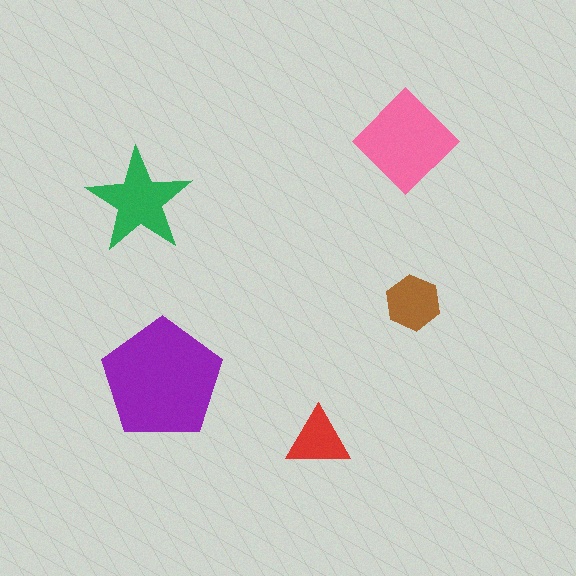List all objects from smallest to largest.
The red triangle, the brown hexagon, the green star, the pink diamond, the purple pentagon.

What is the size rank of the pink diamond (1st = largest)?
2nd.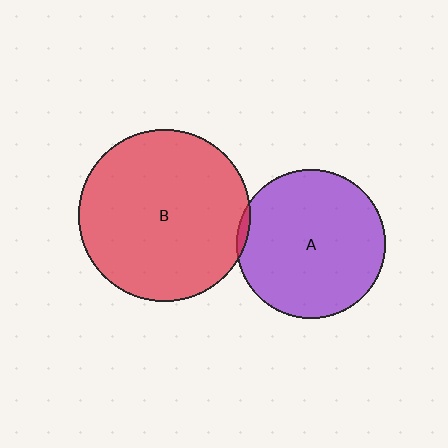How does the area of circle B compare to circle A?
Approximately 1.3 times.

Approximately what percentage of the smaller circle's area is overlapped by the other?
Approximately 5%.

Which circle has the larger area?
Circle B (red).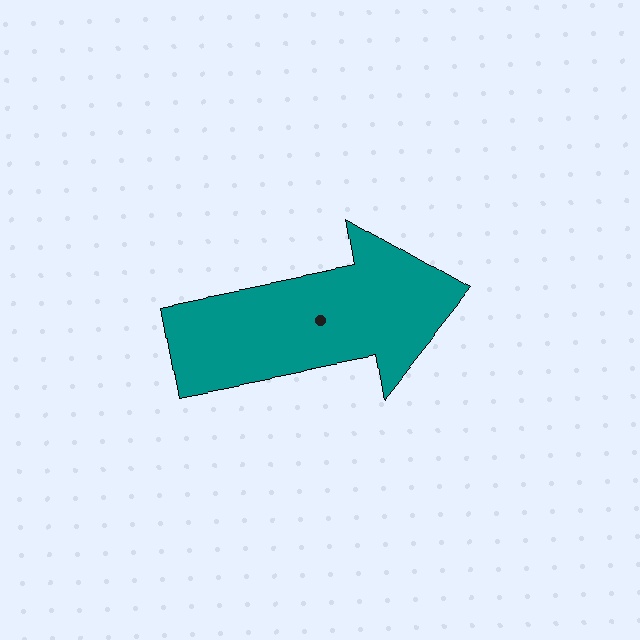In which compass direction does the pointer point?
East.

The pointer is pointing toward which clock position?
Roughly 3 o'clock.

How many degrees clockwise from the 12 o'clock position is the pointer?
Approximately 79 degrees.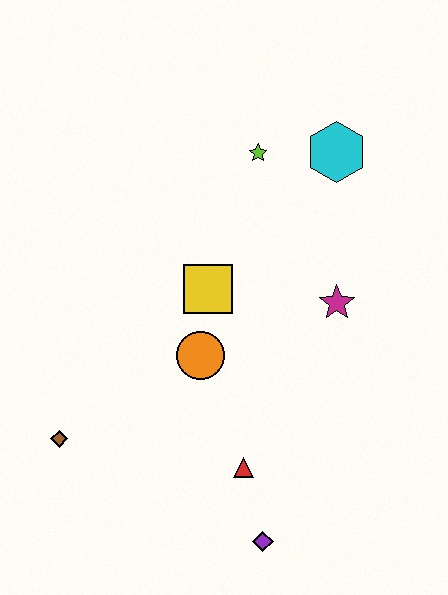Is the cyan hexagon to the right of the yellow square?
Yes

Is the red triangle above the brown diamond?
No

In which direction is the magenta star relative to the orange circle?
The magenta star is to the right of the orange circle.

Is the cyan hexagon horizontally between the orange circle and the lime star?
No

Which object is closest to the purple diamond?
The red triangle is closest to the purple diamond.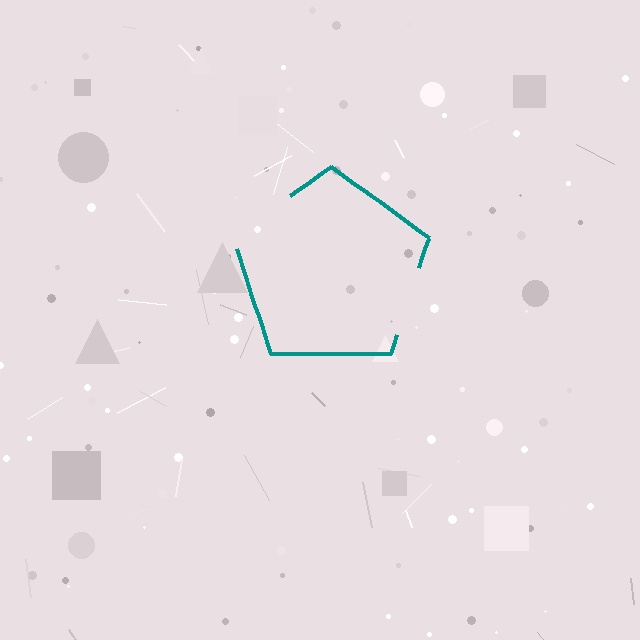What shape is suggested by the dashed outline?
The dashed outline suggests a pentagon.